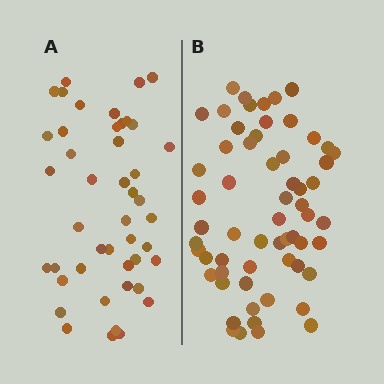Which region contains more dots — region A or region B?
Region B (the right region) has more dots.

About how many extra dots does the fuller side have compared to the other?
Region B has approximately 15 more dots than region A.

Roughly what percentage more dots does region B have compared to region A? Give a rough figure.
About 35% more.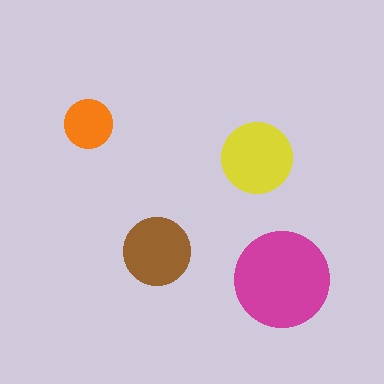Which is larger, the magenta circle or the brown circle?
The magenta one.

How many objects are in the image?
There are 4 objects in the image.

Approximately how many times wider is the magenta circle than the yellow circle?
About 1.5 times wider.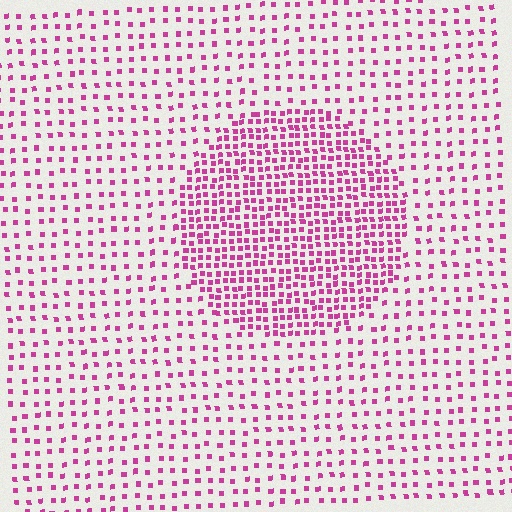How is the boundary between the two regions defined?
The boundary is defined by a change in element density (approximately 2.4x ratio). All elements are the same color, size, and shape.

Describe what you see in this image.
The image contains small magenta elements arranged at two different densities. A circle-shaped region is visible where the elements are more densely packed than the surrounding area.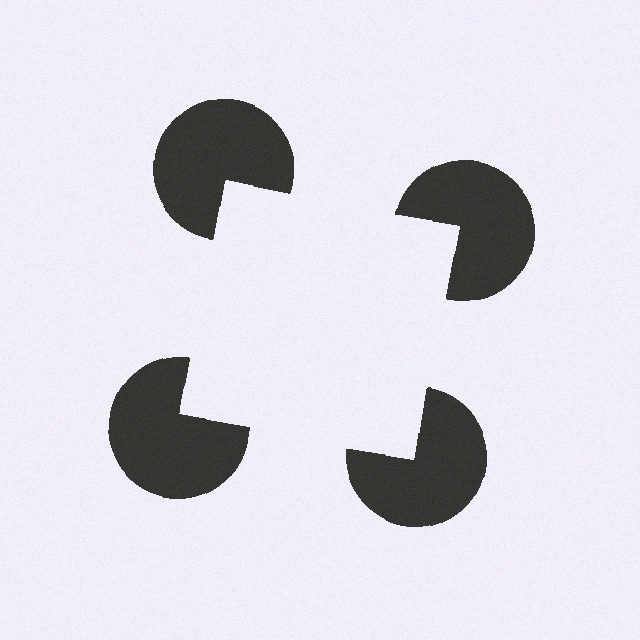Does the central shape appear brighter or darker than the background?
It typically appears slightly brighter than the background, even though no actual brightness change is drawn.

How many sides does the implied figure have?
4 sides.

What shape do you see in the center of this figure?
An illusory square — its edges are inferred from the aligned wedge cuts in the pac-man discs, not physically drawn.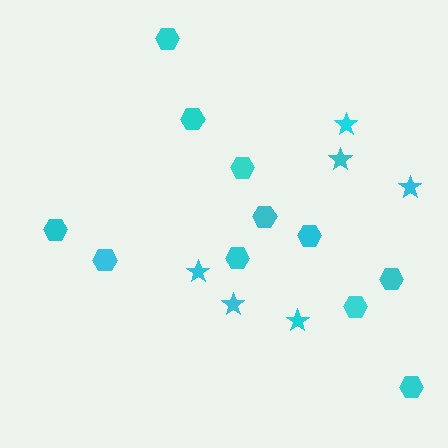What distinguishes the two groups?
There are 2 groups: one group of hexagons (11) and one group of stars (6).